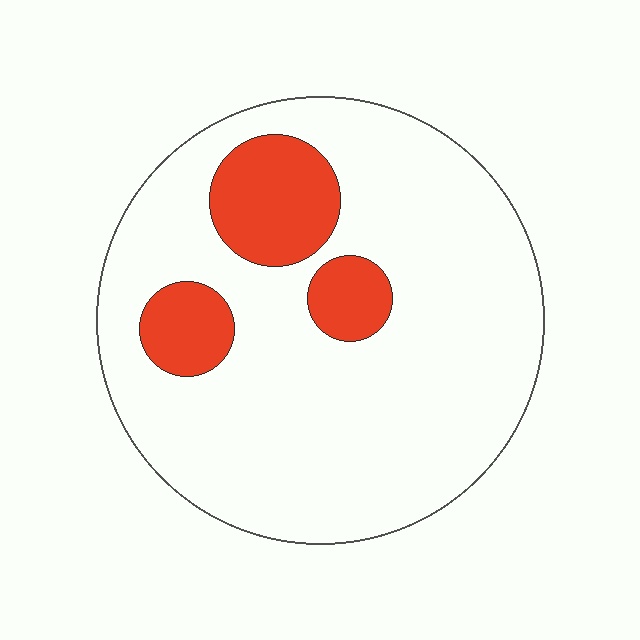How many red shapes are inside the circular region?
3.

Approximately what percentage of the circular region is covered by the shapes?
Approximately 15%.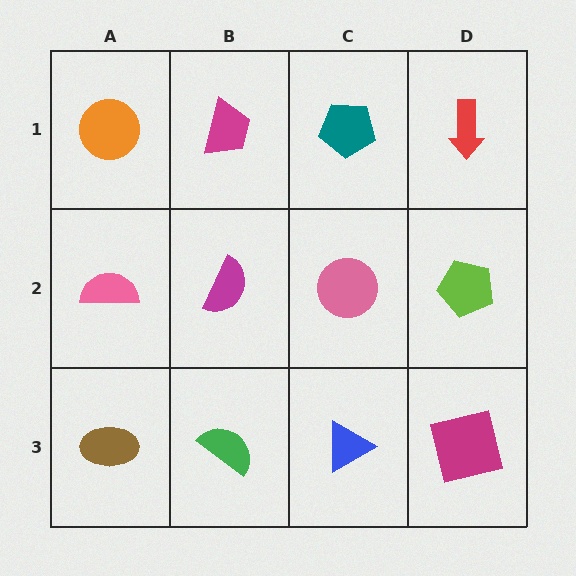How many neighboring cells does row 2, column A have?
3.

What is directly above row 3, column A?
A pink semicircle.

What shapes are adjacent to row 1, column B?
A magenta semicircle (row 2, column B), an orange circle (row 1, column A), a teal pentagon (row 1, column C).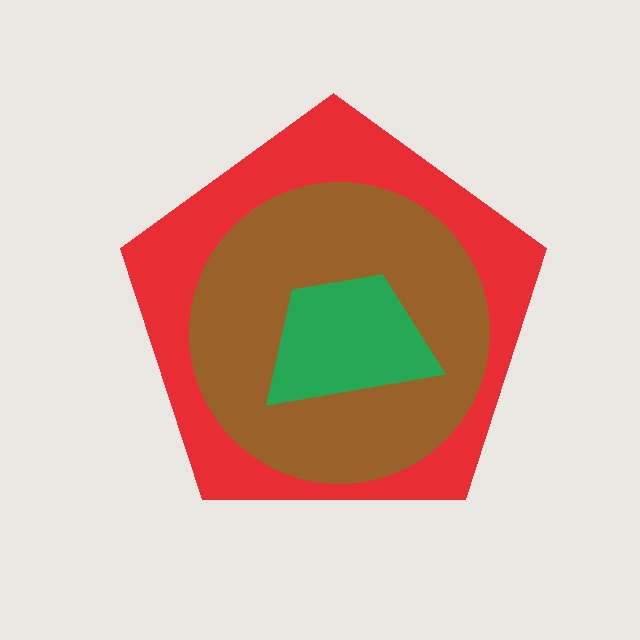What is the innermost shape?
The green trapezoid.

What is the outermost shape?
The red pentagon.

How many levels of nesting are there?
3.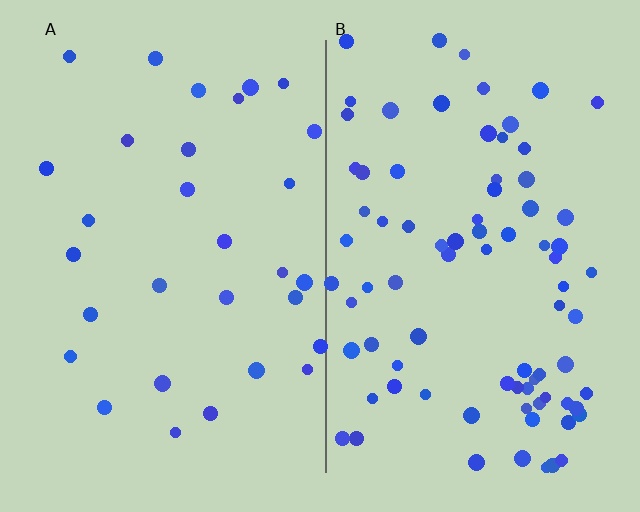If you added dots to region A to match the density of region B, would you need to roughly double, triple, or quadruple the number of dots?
Approximately triple.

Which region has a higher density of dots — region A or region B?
B (the right).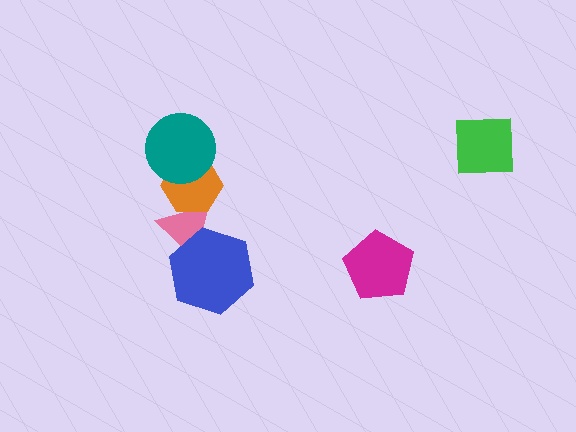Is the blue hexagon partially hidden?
No, no other shape covers it.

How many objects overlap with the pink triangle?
2 objects overlap with the pink triangle.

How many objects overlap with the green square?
0 objects overlap with the green square.